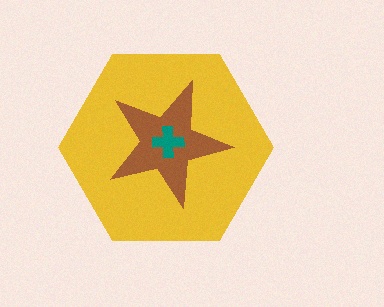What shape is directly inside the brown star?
The teal cross.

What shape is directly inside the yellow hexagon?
The brown star.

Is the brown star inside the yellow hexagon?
Yes.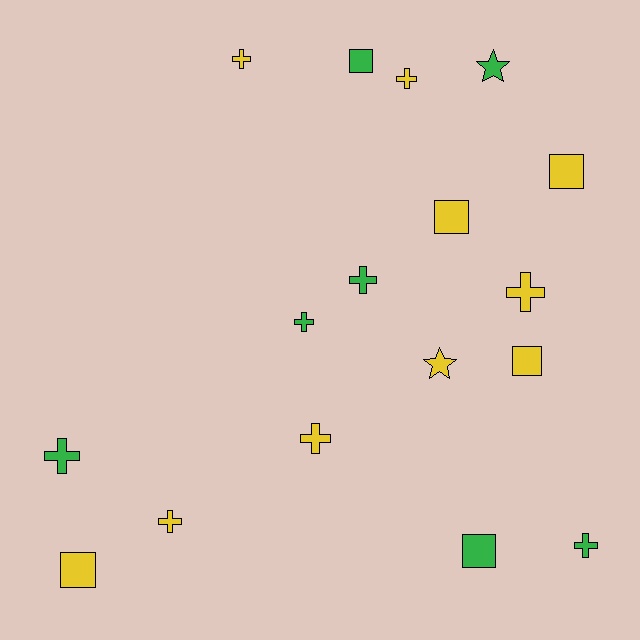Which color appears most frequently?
Yellow, with 10 objects.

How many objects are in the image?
There are 17 objects.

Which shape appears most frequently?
Cross, with 9 objects.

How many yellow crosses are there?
There are 5 yellow crosses.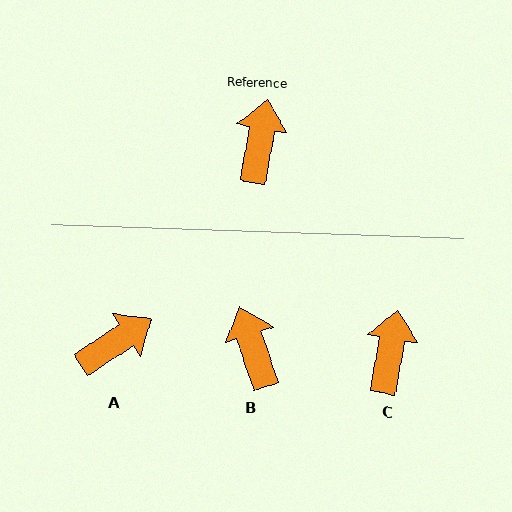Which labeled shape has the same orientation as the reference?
C.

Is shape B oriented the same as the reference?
No, it is off by about 29 degrees.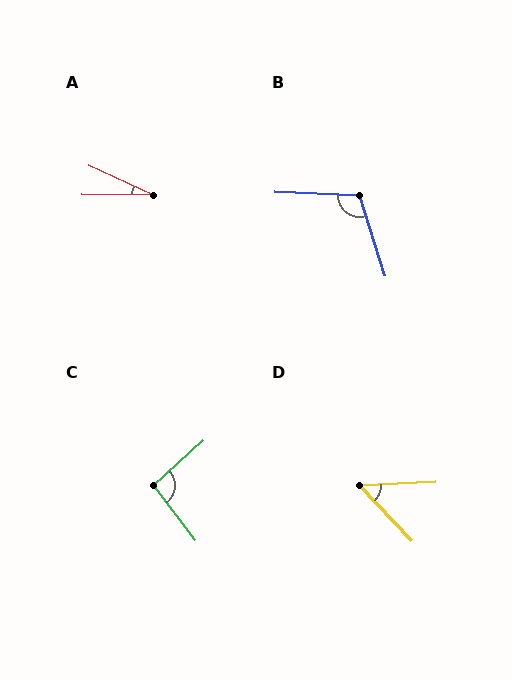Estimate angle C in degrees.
Approximately 94 degrees.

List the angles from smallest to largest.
A (24°), D (49°), C (94°), B (110°).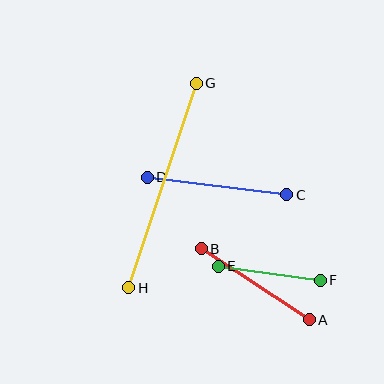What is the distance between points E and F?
The distance is approximately 103 pixels.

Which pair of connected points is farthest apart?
Points G and H are farthest apart.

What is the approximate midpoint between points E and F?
The midpoint is at approximately (269, 273) pixels.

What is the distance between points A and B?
The distance is approximately 129 pixels.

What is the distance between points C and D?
The distance is approximately 140 pixels.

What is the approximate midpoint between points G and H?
The midpoint is at approximately (162, 185) pixels.